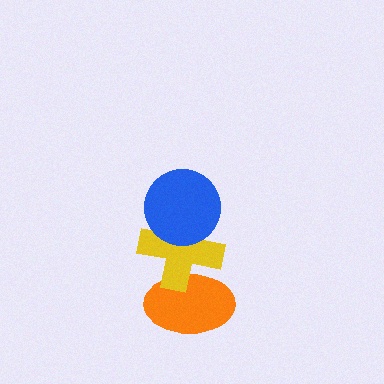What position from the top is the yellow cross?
The yellow cross is 2nd from the top.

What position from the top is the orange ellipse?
The orange ellipse is 3rd from the top.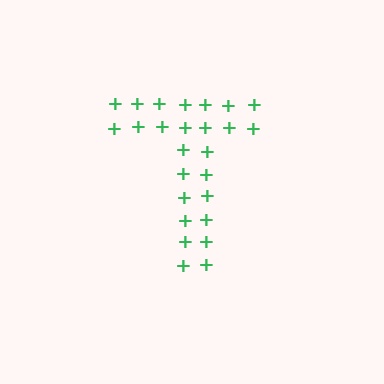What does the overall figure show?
The overall figure shows the letter T.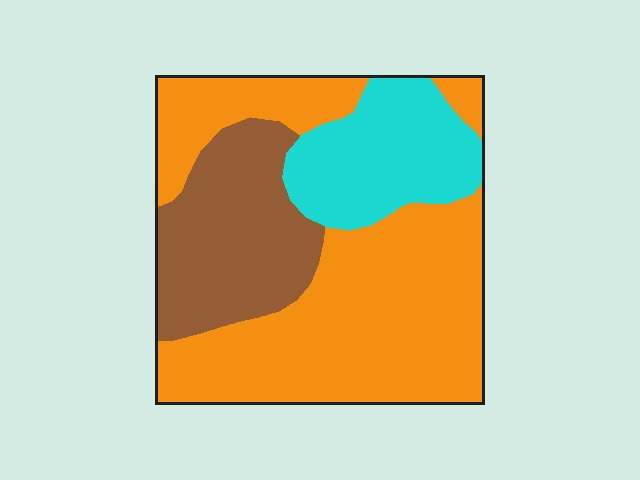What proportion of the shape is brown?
Brown takes up about one quarter (1/4) of the shape.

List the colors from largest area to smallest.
From largest to smallest: orange, brown, cyan.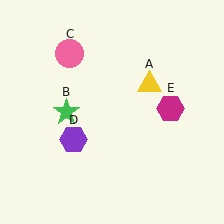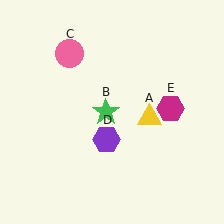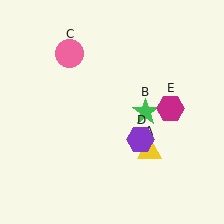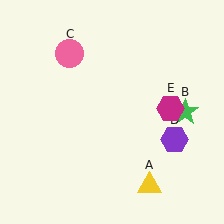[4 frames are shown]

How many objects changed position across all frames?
3 objects changed position: yellow triangle (object A), green star (object B), purple hexagon (object D).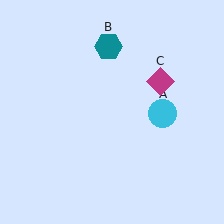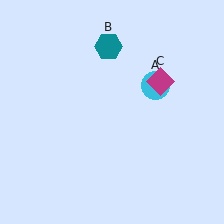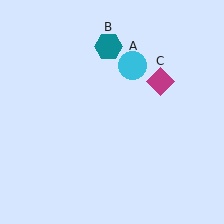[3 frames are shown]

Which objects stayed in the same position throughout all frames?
Teal hexagon (object B) and magenta diamond (object C) remained stationary.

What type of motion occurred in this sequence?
The cyan circle (object A) rotated counterclockwise around the center of the scene.